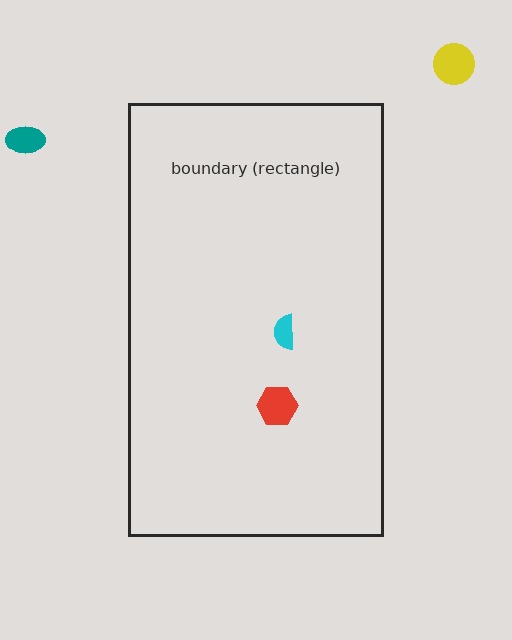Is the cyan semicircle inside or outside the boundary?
Inside.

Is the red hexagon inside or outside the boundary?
Inside.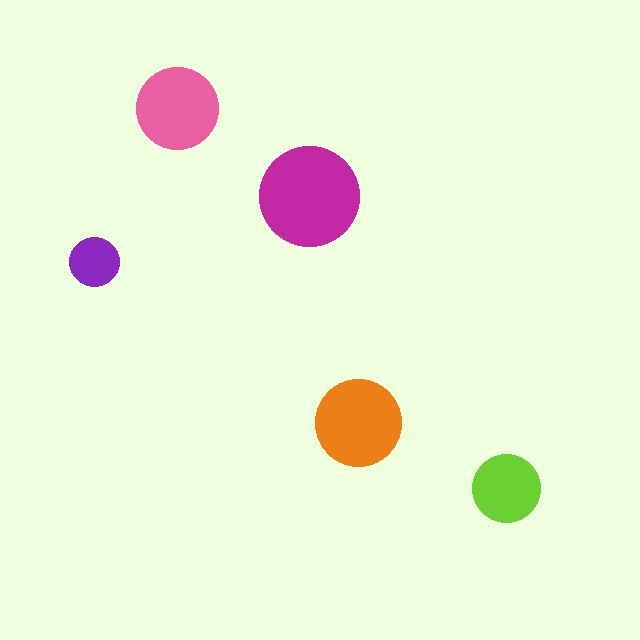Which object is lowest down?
The lime circle is bottommost.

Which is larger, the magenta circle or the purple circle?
The magenta one.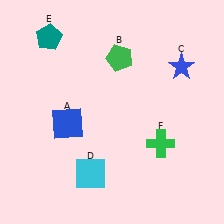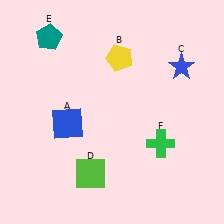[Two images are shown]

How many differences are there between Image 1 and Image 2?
There are 2 differences between the two images.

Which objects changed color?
B changed from green to yellow. D changed from cyan to lime.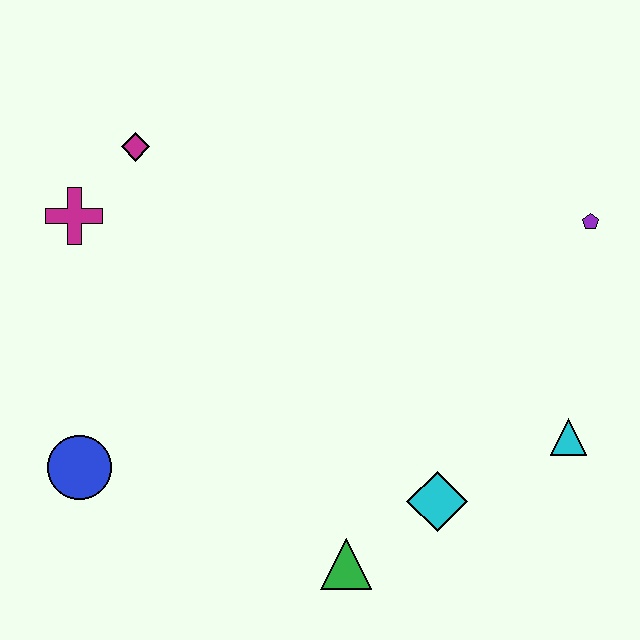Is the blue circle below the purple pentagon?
Yes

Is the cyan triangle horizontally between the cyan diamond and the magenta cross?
No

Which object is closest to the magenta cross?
The magenta diamond is closest to the magenta cross.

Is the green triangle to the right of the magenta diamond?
Yes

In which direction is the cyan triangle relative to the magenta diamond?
The cyan triangle is to the right of the magenta diamond.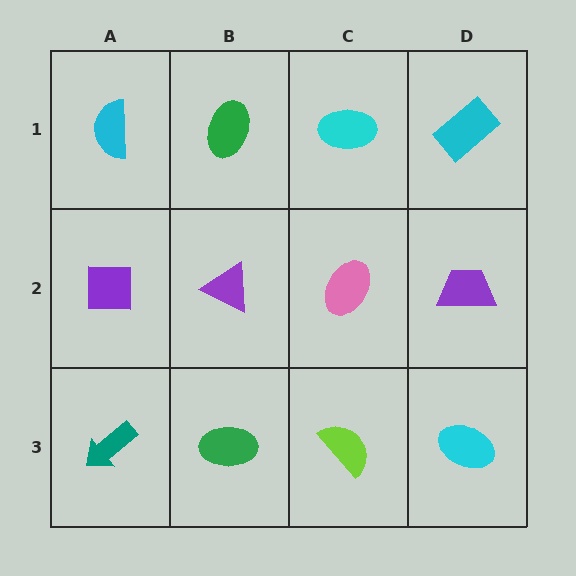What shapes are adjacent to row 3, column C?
A pink ellipse (row 2, column C), a green ellipse (row 3, column B), a cyan ellipse (row 3, column D).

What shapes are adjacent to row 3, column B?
A purple triangle (row 2, column B), a teal arrow (row 3, column A), a lime semicircle (row 3, column C).